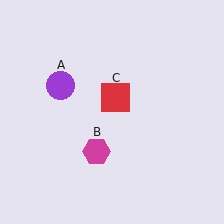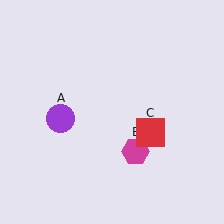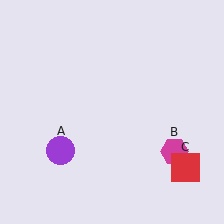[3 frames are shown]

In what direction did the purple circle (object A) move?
The purple circle (object A) moved down.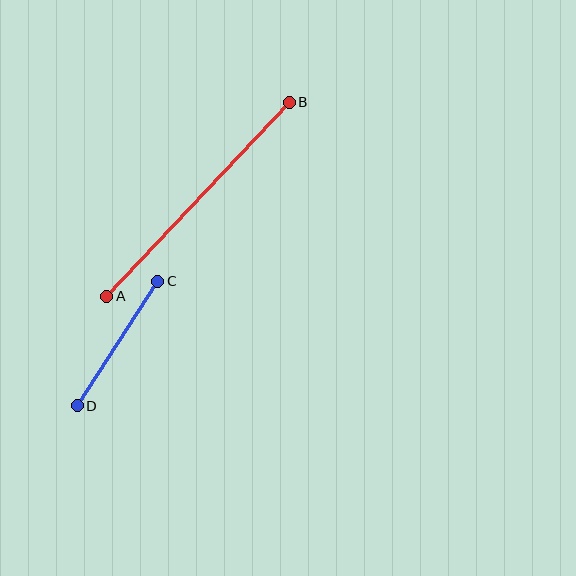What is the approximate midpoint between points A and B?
The midpoint is at approximately (198, 199) pixels.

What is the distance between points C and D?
The distance is approximately 148 pixels.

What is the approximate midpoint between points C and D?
The midpoint is at approximately (118, 344) pixels.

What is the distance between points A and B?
The distance is approximately 266 pixels.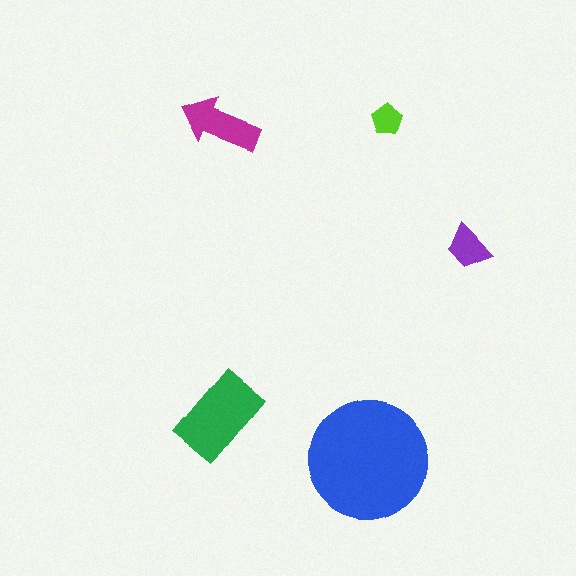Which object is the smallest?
The lime pentagon.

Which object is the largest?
The blue circle.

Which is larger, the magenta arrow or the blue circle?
The blue circle.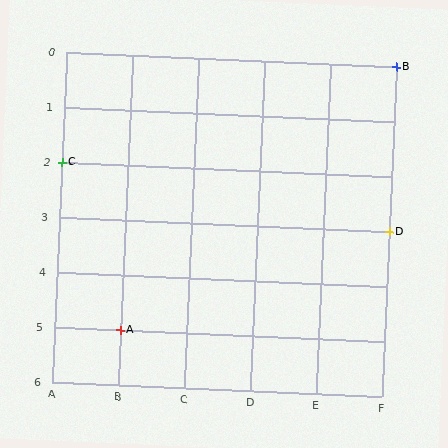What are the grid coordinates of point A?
Point A is at grid coordinates (B, 5).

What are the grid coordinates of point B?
Point B is at grid coordinates (F, 0).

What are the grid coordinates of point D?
Point D is at grid coordinates (F, 3).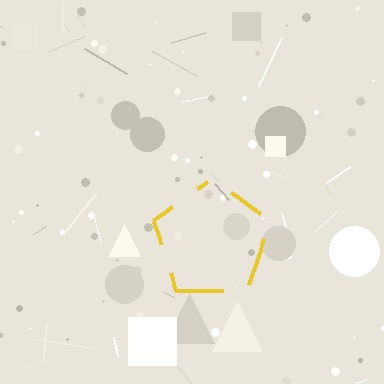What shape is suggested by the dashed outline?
The dashed outline suggests a pentagon.